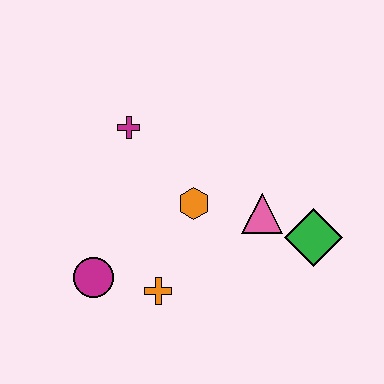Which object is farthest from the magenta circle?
The green diamond is farthest from the magenta circle.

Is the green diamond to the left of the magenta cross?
No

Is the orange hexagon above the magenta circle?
Yes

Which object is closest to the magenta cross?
The orange hexagon is closest to the magenta cross.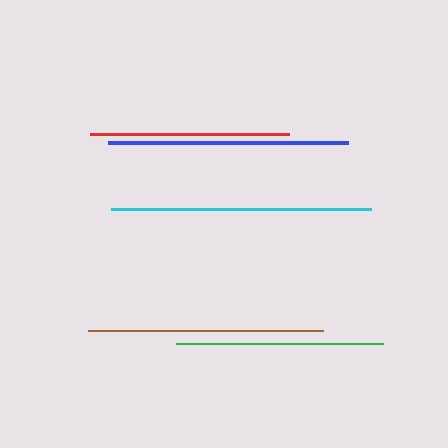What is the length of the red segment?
The red segment is approximately 198 pixels long.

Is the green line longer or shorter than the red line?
The green line is longer than the red line.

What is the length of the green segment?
The green segment is approximately 207 pixels long.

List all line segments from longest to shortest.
From longest to shortest: cyan, blue, brown, green, red.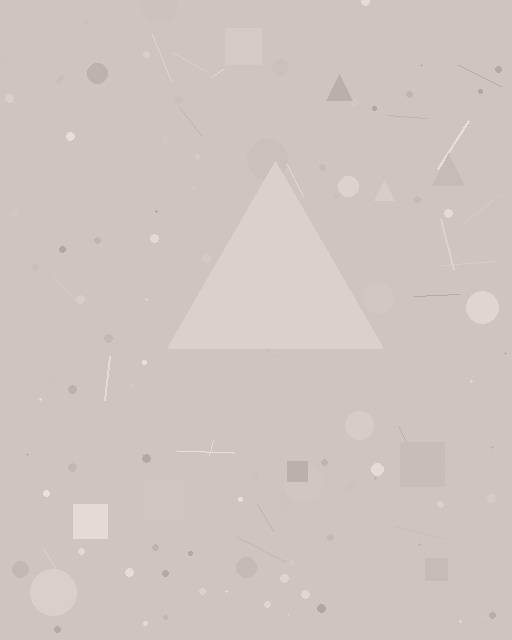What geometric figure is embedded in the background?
A triangle is embedded in the background.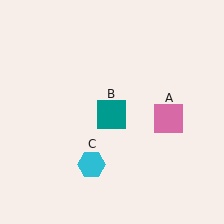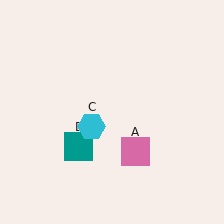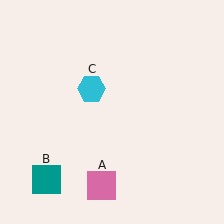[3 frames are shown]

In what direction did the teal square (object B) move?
The teal square (object B) moved down and to the left.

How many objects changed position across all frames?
3 objects changed position: pink square (object A), teal square (object B), cyan hexagon (object C).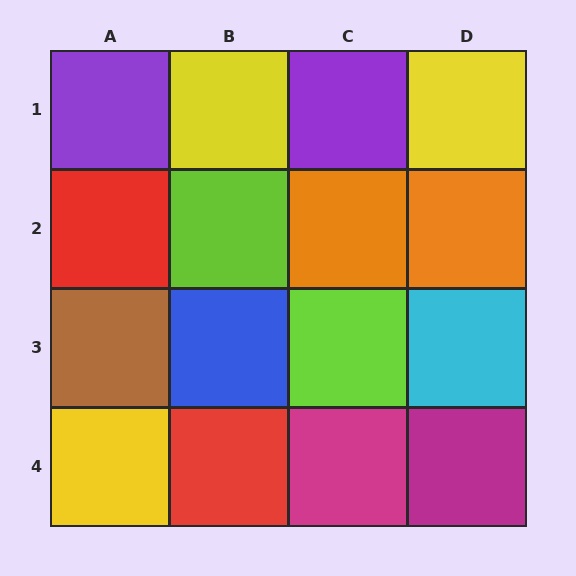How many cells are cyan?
1 cell is cyan.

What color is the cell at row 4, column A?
Yellow.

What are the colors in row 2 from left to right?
Red, lime, orange, orange.